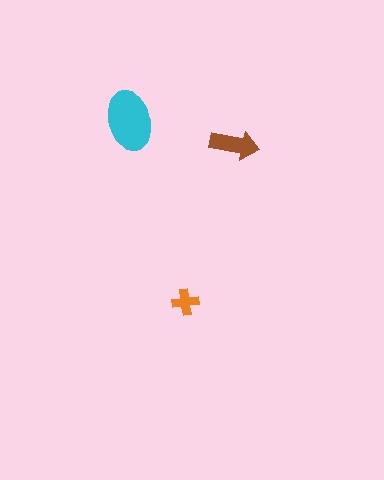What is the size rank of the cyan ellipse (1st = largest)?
1st.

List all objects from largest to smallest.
The cyan ellipse, the brown arrow, the orange cross.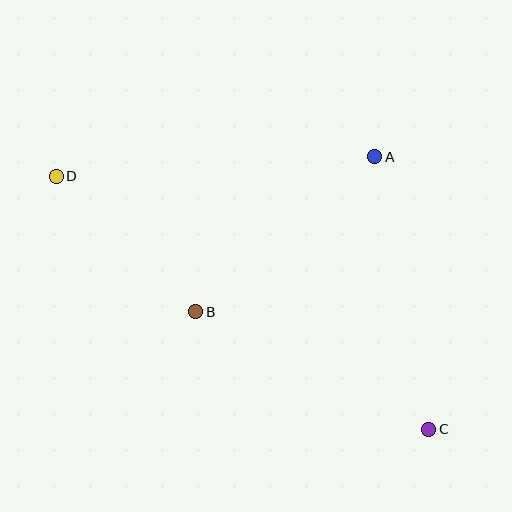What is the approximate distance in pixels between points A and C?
The distance between A and C is approximately 278 pixels.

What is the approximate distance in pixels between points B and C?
The distance between B and C is approximately 261 pixels.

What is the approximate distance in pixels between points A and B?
The distance between A and B is approximately 237 pixels.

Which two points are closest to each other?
Points B and D are closest to each other.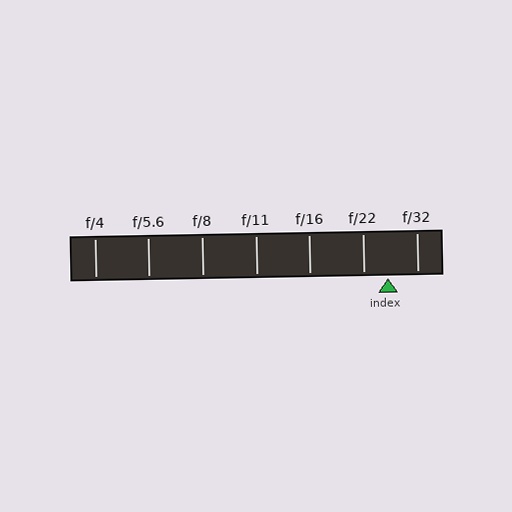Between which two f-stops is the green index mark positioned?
The index mark is between f/22 and f/32.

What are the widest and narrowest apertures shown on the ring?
The widest aperture shown is f/4 and the narrowest is f/32.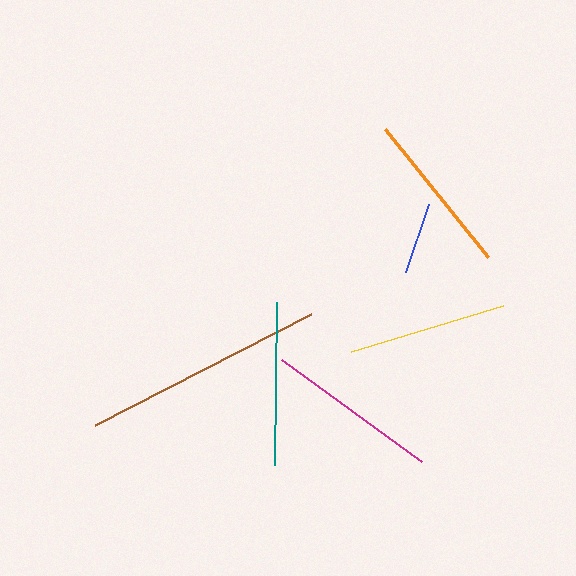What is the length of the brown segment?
The brown segment is approximately 243 pixels long.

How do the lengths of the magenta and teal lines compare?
The magenta and teal lines are approximately the same length.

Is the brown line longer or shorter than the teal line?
The brown line is longer than the teal line.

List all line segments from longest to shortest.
From longest to shortest: brown, magenta, orange, teal, yellow, blue.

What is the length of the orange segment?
The orange segment is approximately 164 pixels long.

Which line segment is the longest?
The brown line is the longest at approximately 243 pixels.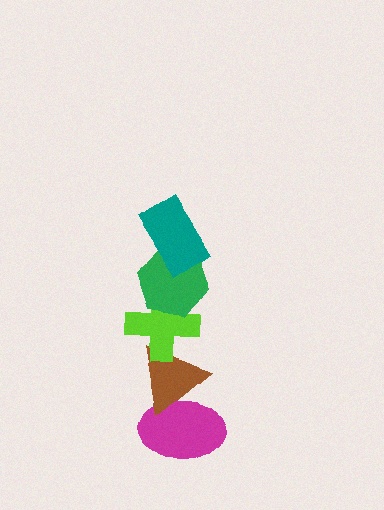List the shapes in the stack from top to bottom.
From top to bottom: the teal rectangle, the green hexagon, the lime cross, the brown triangle, the magenta ellipse.